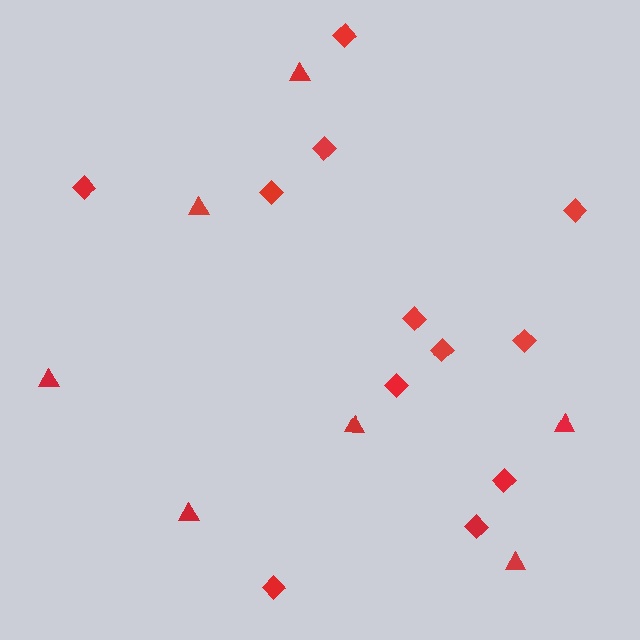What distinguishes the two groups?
There are 2 groups: one group of diamonds (12) and one group of triangles (7).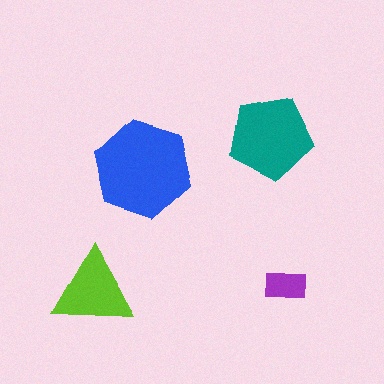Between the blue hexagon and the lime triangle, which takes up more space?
The blue hexagon.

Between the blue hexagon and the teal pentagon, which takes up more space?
The blue hexagon.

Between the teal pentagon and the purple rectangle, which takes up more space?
The teal pentagon.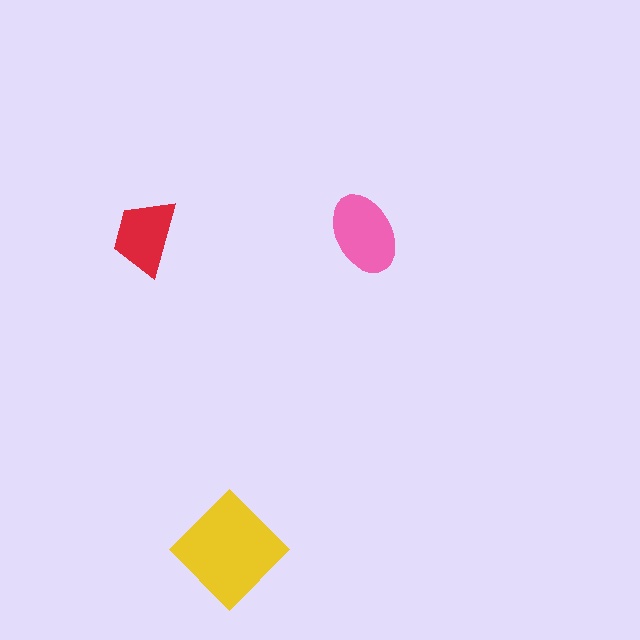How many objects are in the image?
There are 3 objects in the image.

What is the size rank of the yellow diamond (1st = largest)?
1st.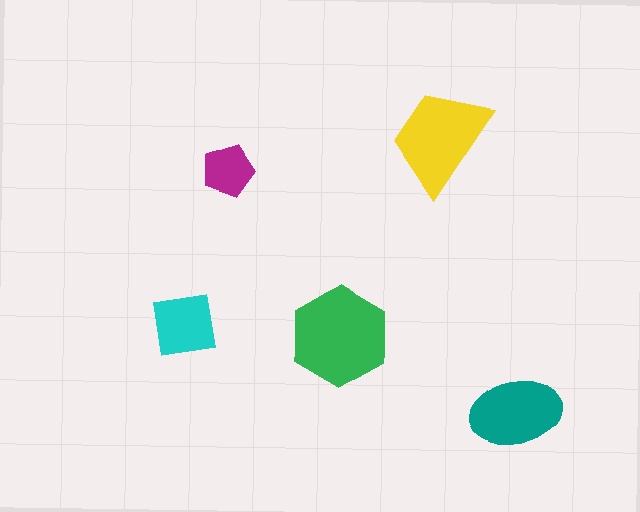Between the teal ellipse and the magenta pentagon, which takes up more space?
The teal ellipse.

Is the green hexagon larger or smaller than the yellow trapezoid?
Larger.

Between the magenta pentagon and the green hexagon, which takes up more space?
The green hexagon.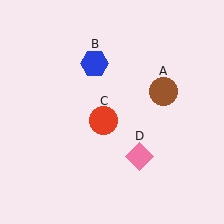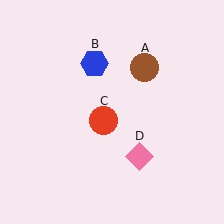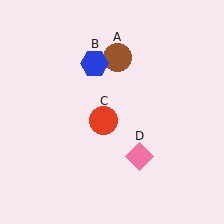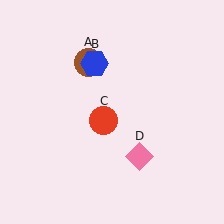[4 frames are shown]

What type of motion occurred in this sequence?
The brown circle (object A) rotated counterclockwise around the center of the scene.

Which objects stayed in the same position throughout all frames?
Blue hexagon (object B) and red circle (object C) and pink diamond (object D) remained stationary.